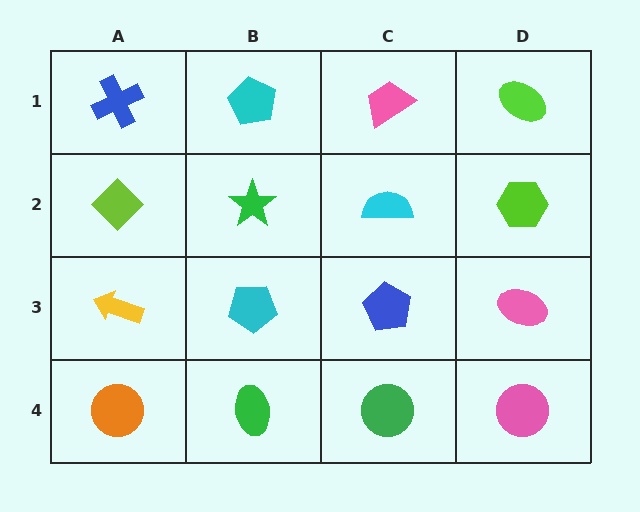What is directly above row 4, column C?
A blue pentagon.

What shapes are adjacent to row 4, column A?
A yellow arrow (row 3, column A), a green ellipse (row 4, column B).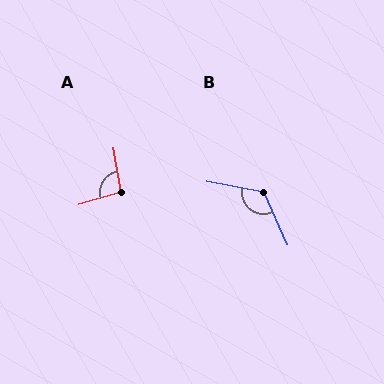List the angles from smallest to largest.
A (97°), B (125°).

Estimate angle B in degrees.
Approximately 125 degrees.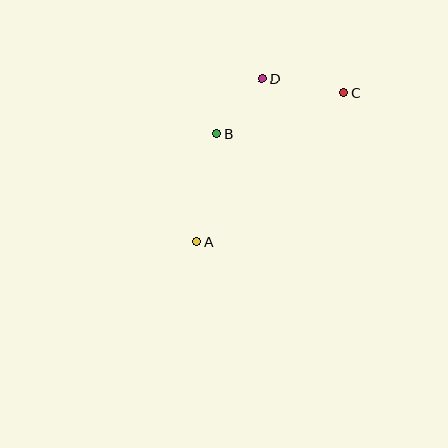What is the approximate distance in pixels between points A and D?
The distance between A and D is approximately 176 pixels.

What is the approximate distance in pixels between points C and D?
The distance between C and D is approximately 83 pixels.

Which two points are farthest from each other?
Points A and C are farthest from each other.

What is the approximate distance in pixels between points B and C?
The distance between B and C is approximately 134 pixels.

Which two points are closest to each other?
Points B and D are closest to each other.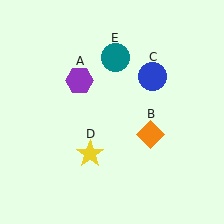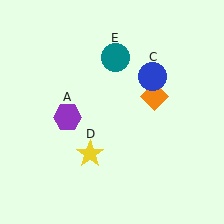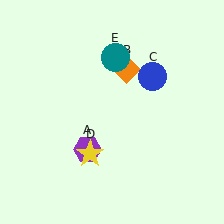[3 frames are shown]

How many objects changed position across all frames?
2 objects changed position: purple hexagon (object A), orange diamond (object B).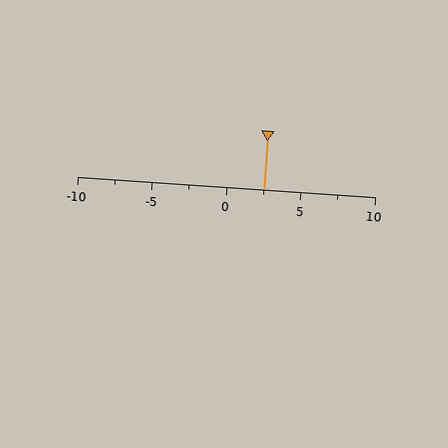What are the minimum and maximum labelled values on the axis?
The axis runs from -10 to 10.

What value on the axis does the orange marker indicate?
The marker indicates approximately 2.5.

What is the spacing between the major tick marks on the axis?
The major ticks are spaced 5 apart.